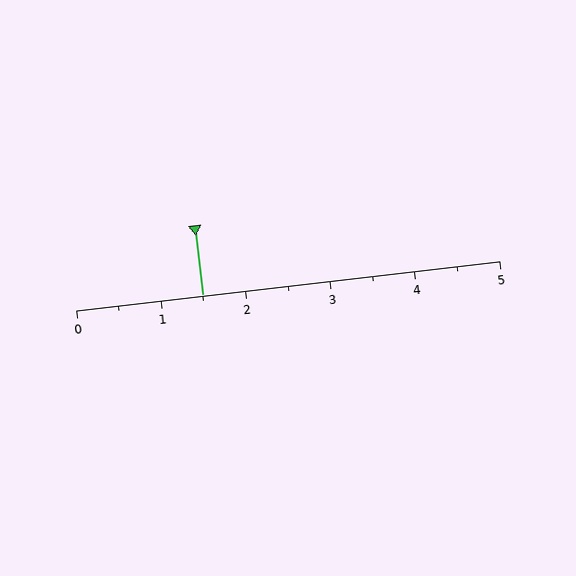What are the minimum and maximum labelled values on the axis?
The axis runs from 0 to 5.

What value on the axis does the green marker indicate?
The marker indicates approximately 1.5.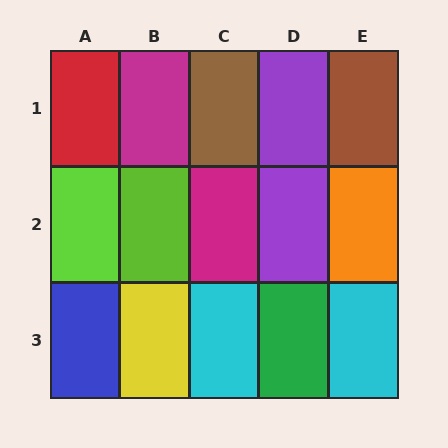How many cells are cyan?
2 cells are cyan.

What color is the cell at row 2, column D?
Purple.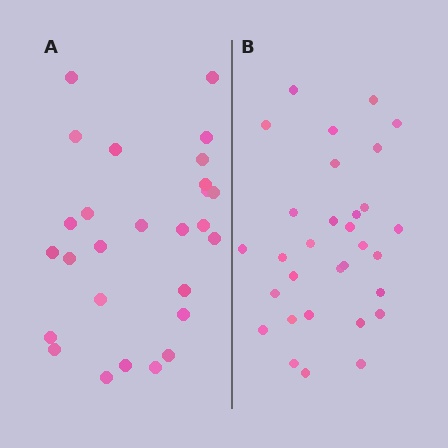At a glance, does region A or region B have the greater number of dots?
Region B (the right region) has more dots.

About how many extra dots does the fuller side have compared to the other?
Region B has about 4 more dots than region A.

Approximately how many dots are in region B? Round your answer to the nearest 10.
About 30 dots. (The exact count is 31, which rounds to 30.)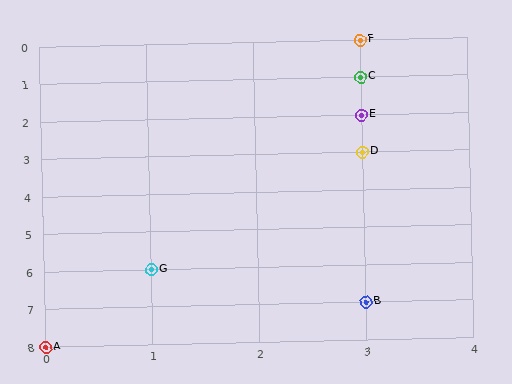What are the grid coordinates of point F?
Point F is at grid coordinates (3, 0).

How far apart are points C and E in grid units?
Points C and E are 1 row apart.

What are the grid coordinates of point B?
Point B is at grid coordinates (3, 7).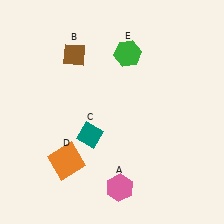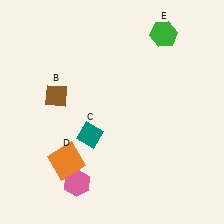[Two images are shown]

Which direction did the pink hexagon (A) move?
The pink hexagon (A) moved left.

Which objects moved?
The objects that moved are: the pink hexagon (A), the brown diamond (B), the green hexagon (E).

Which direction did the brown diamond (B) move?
The brown diamond (B) moved down.